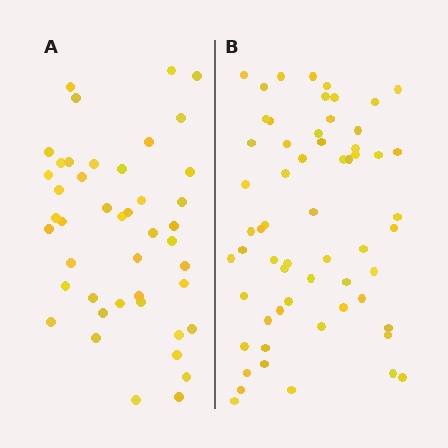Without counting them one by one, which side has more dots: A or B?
Region B (the right region) has more dots.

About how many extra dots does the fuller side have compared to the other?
Region B has approximately 15 more dots than region A.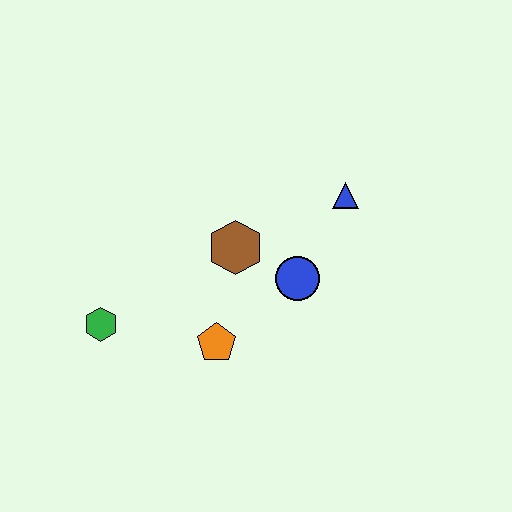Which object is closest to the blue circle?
The brown hexagon is closest to the blue circle.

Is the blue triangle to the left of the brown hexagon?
No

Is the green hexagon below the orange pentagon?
No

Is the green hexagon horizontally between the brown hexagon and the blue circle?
No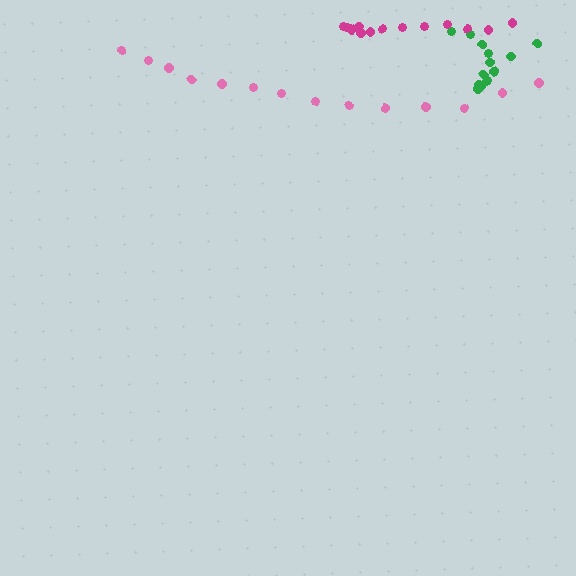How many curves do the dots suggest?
There are 3 distinct paths.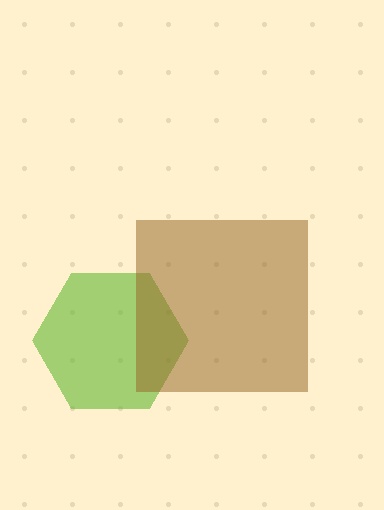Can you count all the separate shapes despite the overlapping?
Yes, there are 2 separate shapes.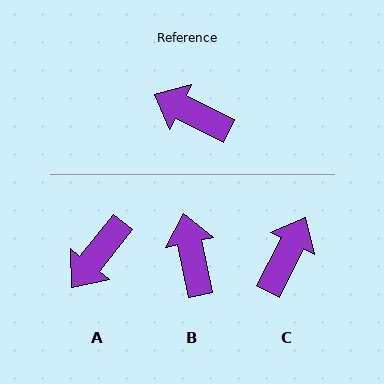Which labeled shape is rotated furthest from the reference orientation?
C, about 90 degrees away.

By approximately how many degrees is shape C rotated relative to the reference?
Approximately 90 degrees clockwise.